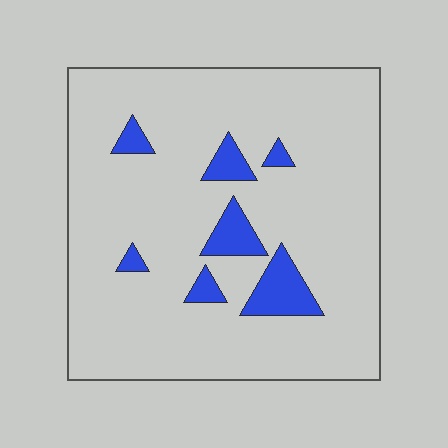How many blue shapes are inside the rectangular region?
7.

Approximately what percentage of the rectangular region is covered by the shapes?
Approximately 10%.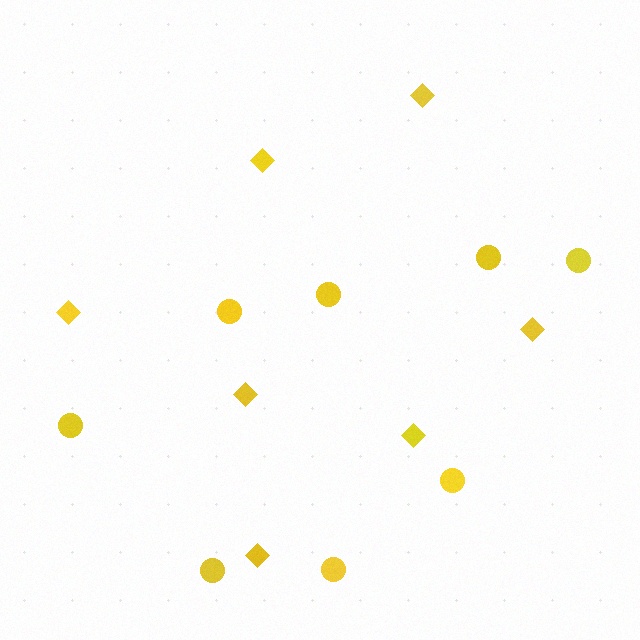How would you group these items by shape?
There are 2 groups: one group of diamonds (7) and one group of circles (8).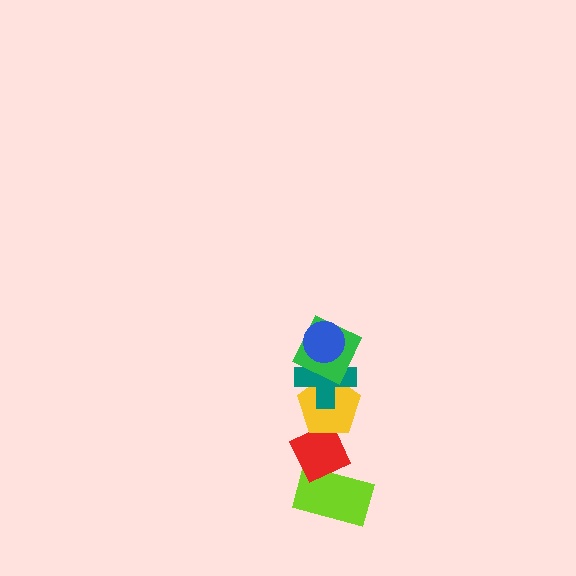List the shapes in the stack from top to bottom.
From top to bottom: the blue circle, the green square, the teal cross, the yellow pentagon, the red diamond, the lime rectangle.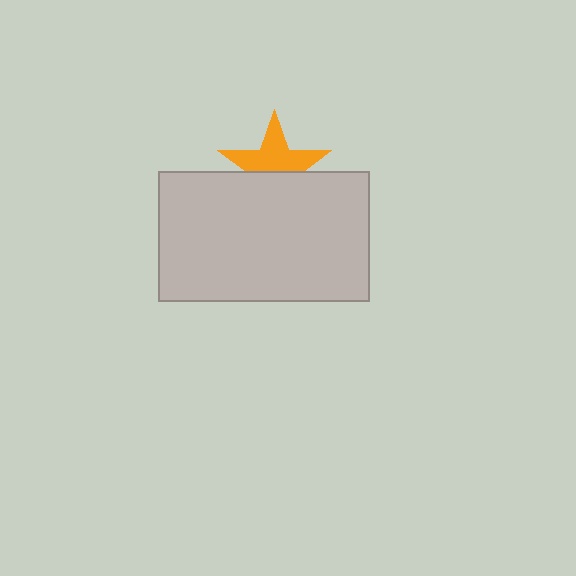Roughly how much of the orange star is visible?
About half of it is visible (roughly 58%).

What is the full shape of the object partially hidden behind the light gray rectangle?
The partially hidden object is an orange star.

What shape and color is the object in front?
The object in front is a light gray rectangle.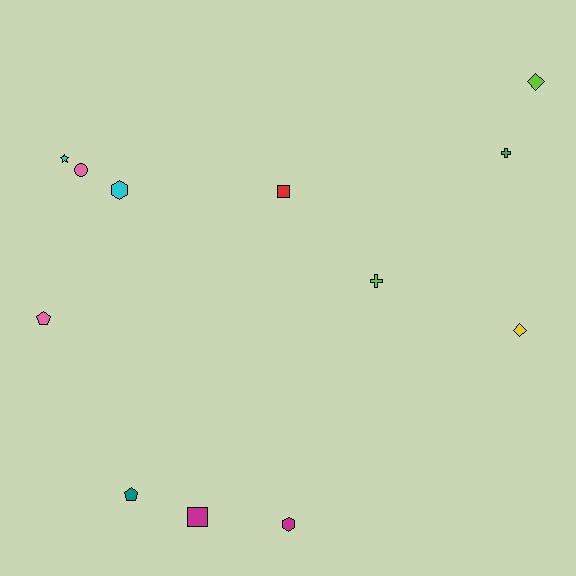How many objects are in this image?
There are 12 objects.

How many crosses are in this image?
There are 2 crosses.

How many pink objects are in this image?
There are 2 pink objects.